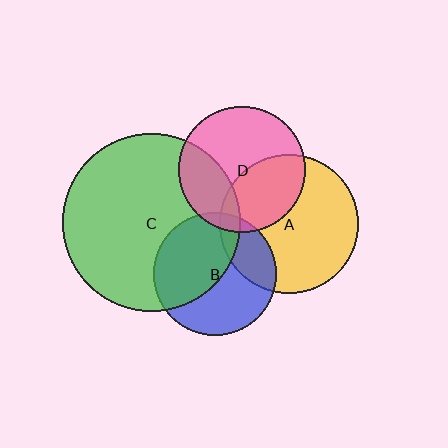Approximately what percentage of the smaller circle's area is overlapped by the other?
Approximately 30%.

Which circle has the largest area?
Circle C (green).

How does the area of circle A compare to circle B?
Approximately 1.3 times.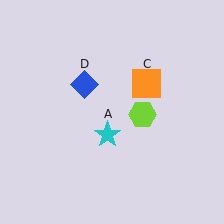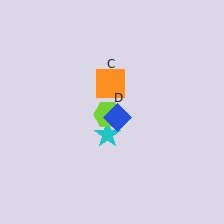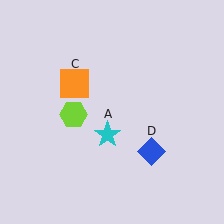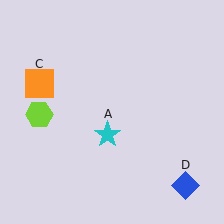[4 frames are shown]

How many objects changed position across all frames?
3 objects changed position: lime hexagon (object B), orange square (object C), blue diamond (object D).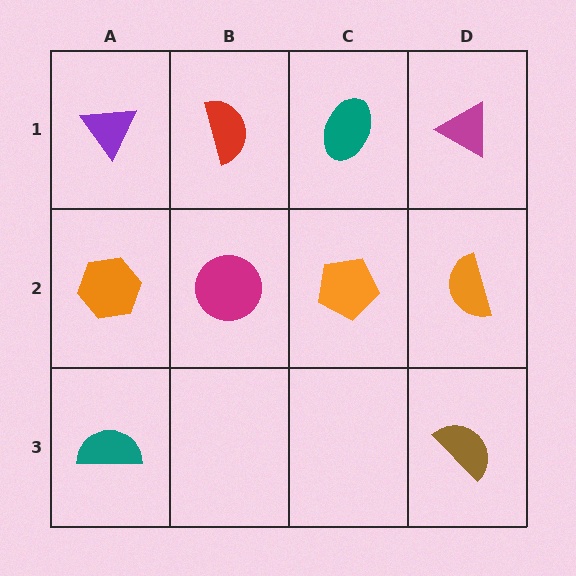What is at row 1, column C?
A teal ellipse.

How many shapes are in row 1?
4 shapes.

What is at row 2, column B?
A magenta circle.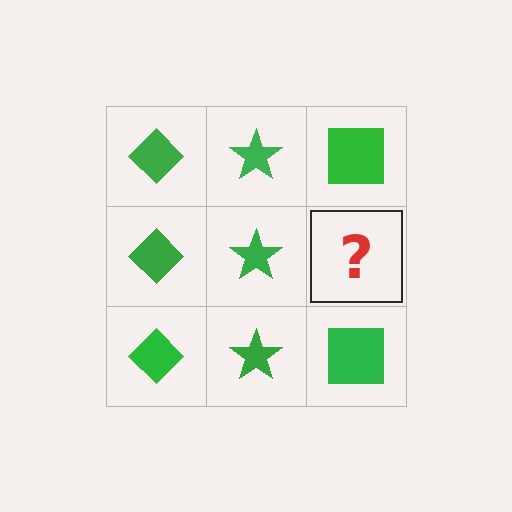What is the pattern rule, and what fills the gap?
The rule is that each column has a consistent shape. The gap should be filled with a green square.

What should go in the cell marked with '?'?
The missing cell should contain a green square.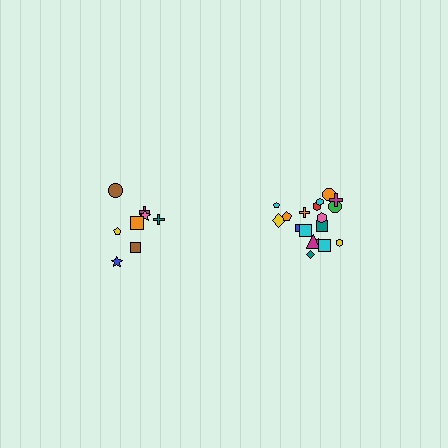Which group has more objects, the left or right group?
The right group.